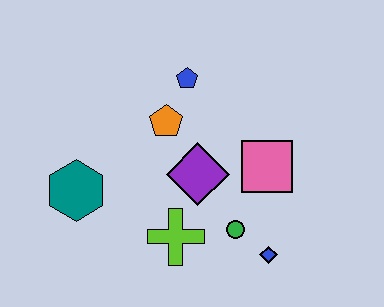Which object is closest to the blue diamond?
The green circle is closest to the blue diamond.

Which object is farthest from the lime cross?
The blue pentagon is farthest from the lime cross.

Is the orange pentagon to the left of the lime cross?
Yes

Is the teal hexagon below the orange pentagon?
Yes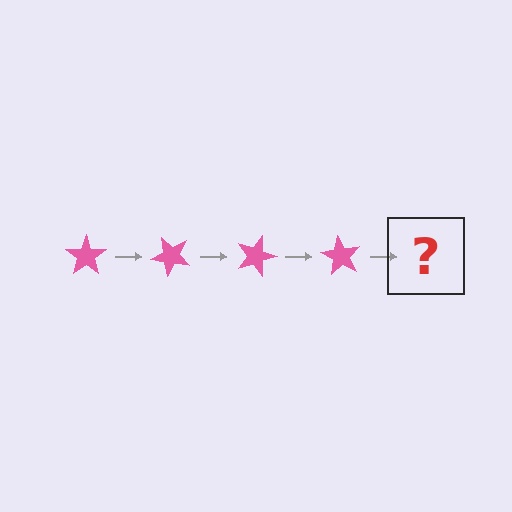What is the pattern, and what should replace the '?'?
The pattern is that the star rotates 45 degrees each step. The '?' should be a pink star rotated 180 degrees.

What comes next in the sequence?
The next element should be a pink star rotated 180 degrees.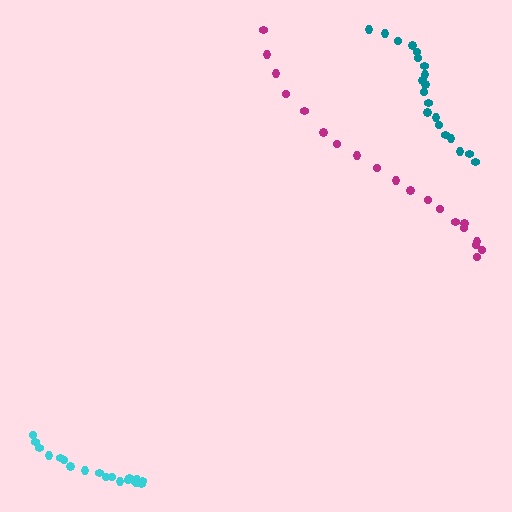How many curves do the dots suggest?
There are 3 distinct paths.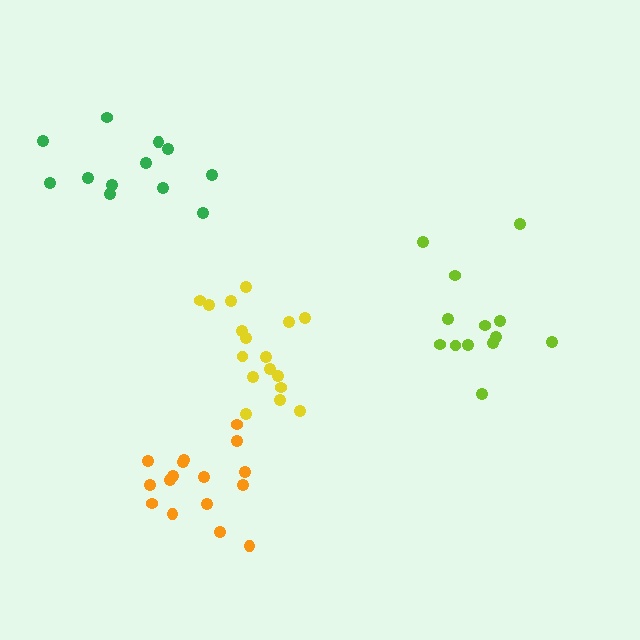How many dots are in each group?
Group 1: 17 dots, Group 2: 13 dots, Group 3: 16 dots, Group 4: 12 dots (58 total).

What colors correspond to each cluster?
The clusters are colored: yellow, lime, orange, green.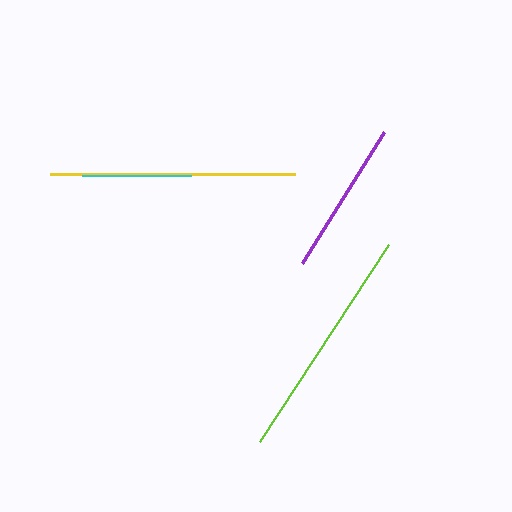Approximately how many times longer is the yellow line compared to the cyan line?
The yellow line is approximately 2.3 times the length of the cyan line.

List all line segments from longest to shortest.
From longest to shortest: yellow, lime, purple, cyan.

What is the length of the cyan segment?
The cyan segment is approximately 108 pixels long.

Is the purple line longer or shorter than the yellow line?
The yellow line is longer than the purple line.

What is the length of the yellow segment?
The yellow segment is approximately 246 pixels long.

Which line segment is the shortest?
The cyan line is the shortest at approximately 108 pixels.